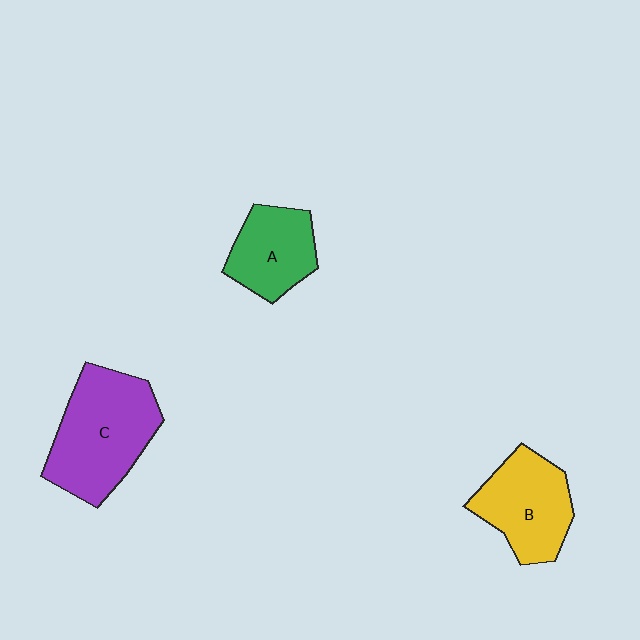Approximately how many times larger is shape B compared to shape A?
Approximately 1.2 times.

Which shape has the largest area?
Shape C (purple).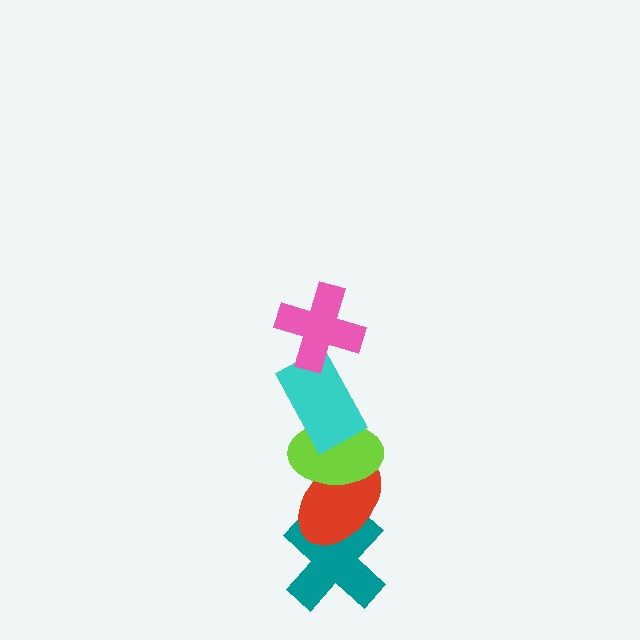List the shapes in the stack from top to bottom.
From top to bottom: the pink cross, the cyan rectangle, the lime ellipse, the red ellipse, the teal cross.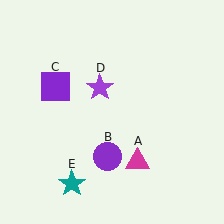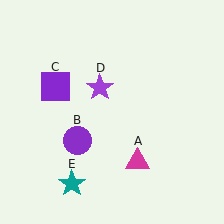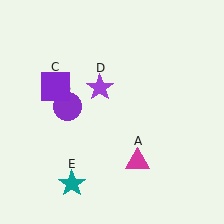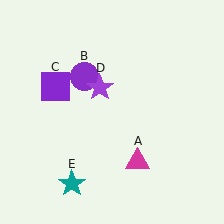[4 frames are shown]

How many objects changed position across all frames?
1 object changed position: purple circle (object B).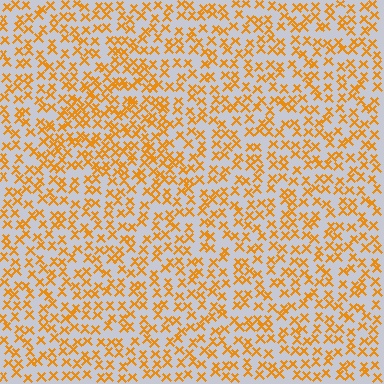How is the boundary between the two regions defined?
The boundary is defined by a change in element density (approximately 1.5x ratio). All elements are the same color, size, and shape.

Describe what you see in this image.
The image contains small orange elements arranged at two different densities. A triangle-shaped region is visible where the elements are more densely packed than the surrounding area.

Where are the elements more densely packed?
The elements are more densely packed inside the triangle boundary.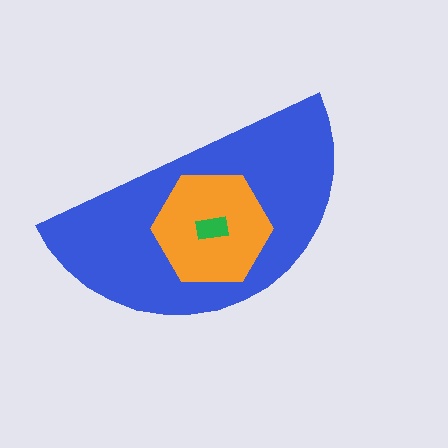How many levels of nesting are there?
3.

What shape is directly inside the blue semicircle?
The orange hexagon.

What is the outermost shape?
The blue semicircle.